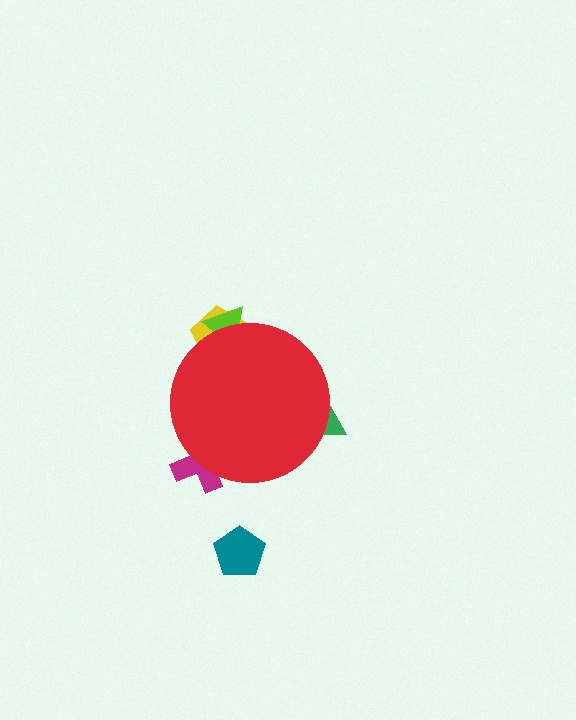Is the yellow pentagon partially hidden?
Yes, the yellow pentagon is partially hidden behind the red circle.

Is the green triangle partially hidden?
Yes, the green triangle is partially hidden behind the red circle.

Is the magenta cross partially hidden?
Yes, the magenta cross is partially hidden behind the red circle.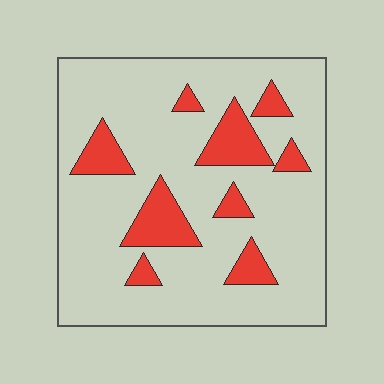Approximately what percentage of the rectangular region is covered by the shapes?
Approximately 20%.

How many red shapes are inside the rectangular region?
9.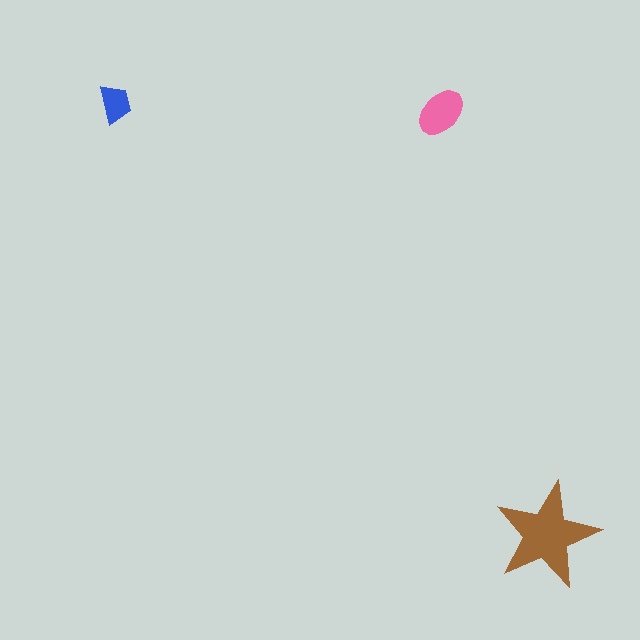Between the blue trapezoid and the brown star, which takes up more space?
The brown star.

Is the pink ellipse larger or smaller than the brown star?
Smaller.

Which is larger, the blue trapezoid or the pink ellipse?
The pink ellipse.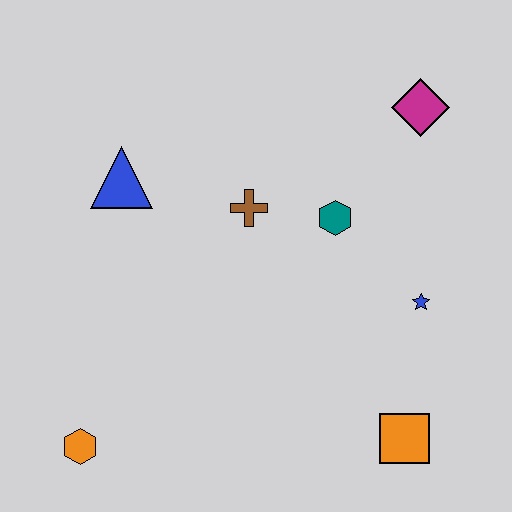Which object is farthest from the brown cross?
The orange hexagon is farthest from the brown cross.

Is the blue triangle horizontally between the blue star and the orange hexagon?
Yes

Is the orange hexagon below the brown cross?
Yes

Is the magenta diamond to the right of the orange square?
Yes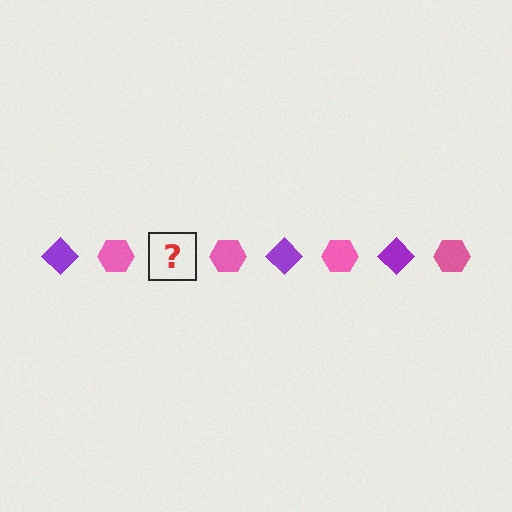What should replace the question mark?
The question mark should be replaced with a purple diamond.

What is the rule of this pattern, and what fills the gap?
The rule is that the pattern alternates between purple diamond and pink hexagon. The gap should be filled with a purple diamond.